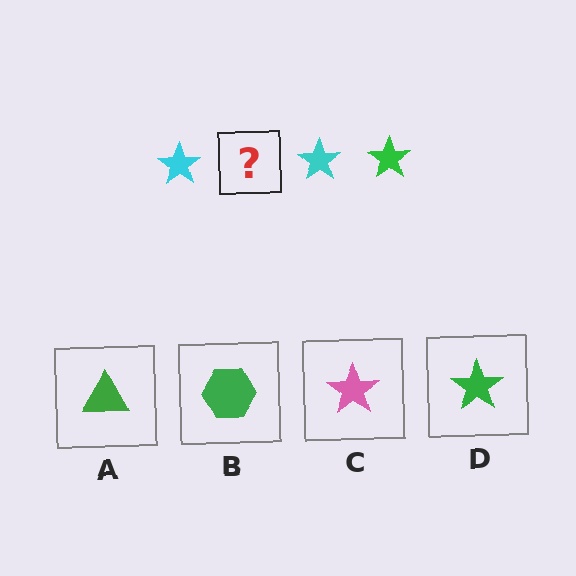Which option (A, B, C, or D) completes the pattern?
D.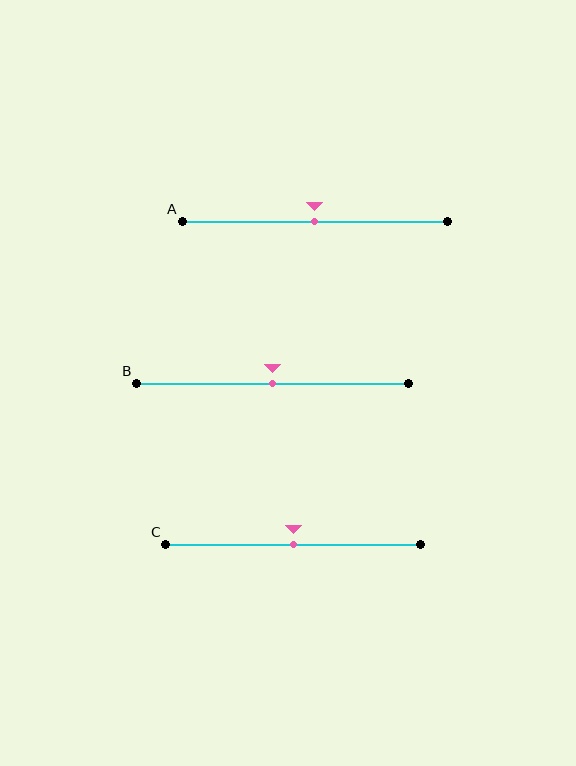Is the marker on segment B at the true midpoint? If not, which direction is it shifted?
Yes, the marker on segment B is at the true midpoint.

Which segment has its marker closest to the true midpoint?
Segment A has its marker closest to the true midpoint.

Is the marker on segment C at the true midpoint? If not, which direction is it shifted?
Yes, the marker on segment C is at the true midpoint.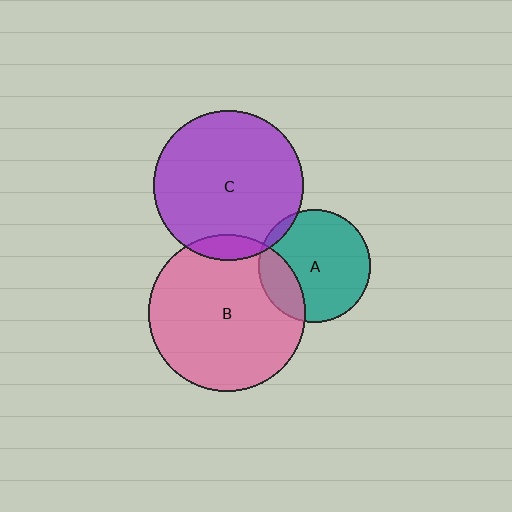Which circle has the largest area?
Circle B (pink).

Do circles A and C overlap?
Yes.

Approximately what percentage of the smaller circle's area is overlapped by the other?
Approximately 5%.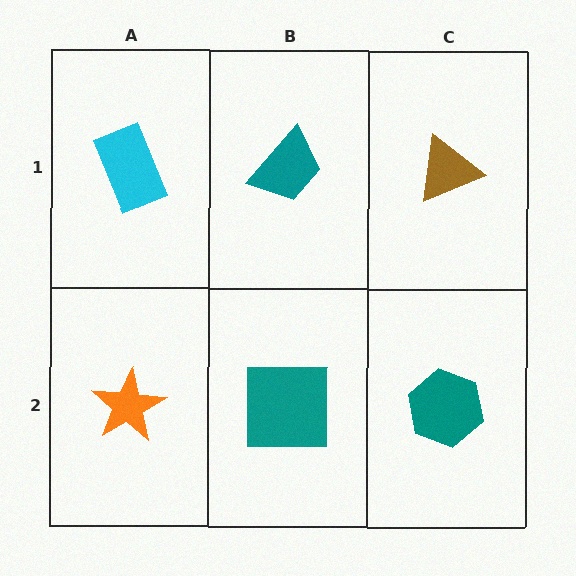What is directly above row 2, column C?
A brown triangle.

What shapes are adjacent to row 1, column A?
An orange star (row 2, column A), a teal trapezoid (row 1, column B).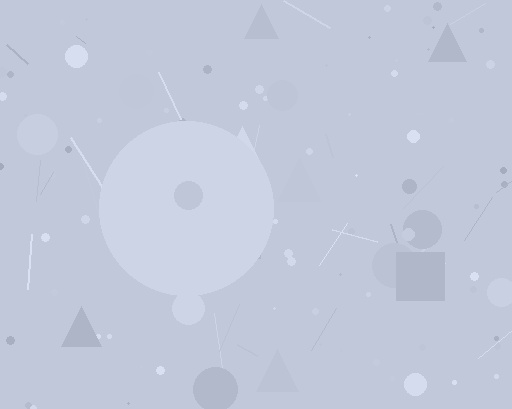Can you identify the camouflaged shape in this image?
The camouflaged shape is a circle.